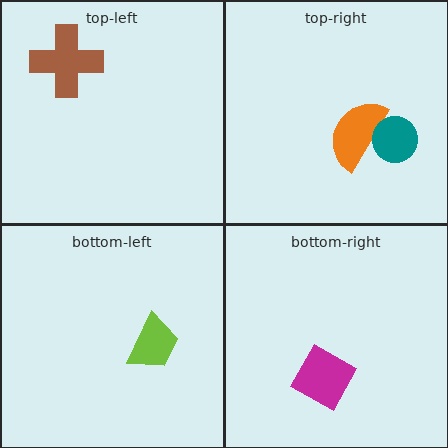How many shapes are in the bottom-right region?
1.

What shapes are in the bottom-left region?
The lime trapezoid.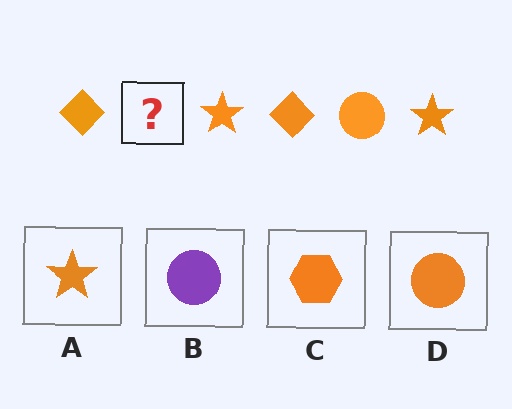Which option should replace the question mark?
Option D.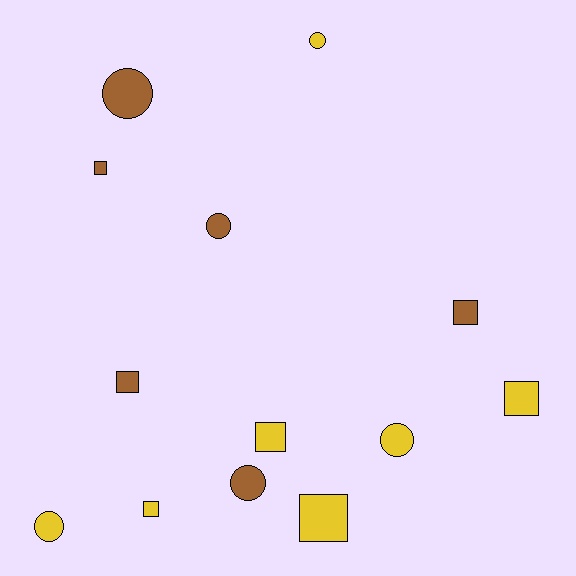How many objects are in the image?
There are 13 objects.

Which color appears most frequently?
Yellow, with 7 objects.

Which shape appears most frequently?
Square, with 7 objects.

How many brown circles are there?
There are 3 brown circles.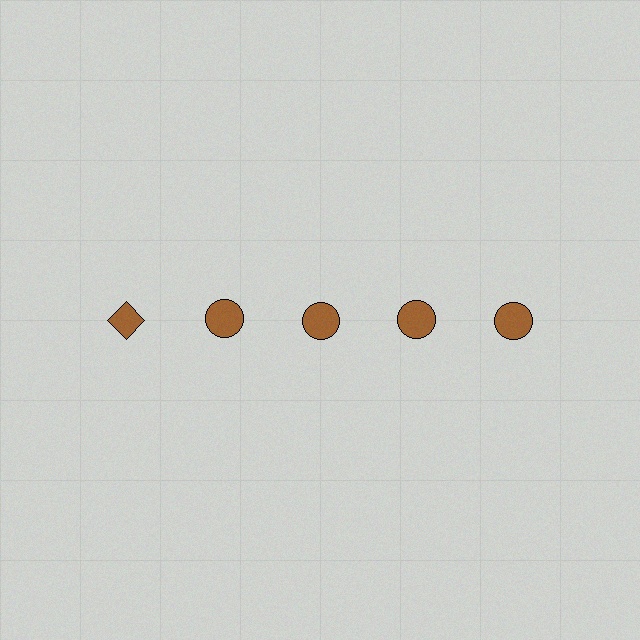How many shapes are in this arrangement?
There are 5 shapes arranged in a grid pattern.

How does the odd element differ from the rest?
It has a different shape: diamond instead of circle.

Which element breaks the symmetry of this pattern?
The brown diamond in the top row, leftmost column breaks the symmetry. All other shapes are brown circles.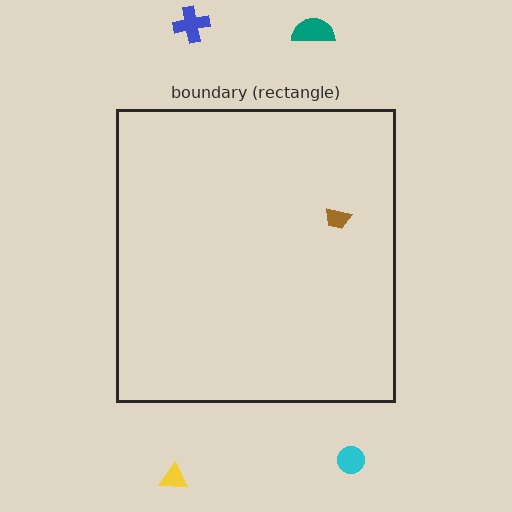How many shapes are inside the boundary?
1 inside, 4 outside.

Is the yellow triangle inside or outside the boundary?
Outside.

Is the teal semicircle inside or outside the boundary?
Outside.